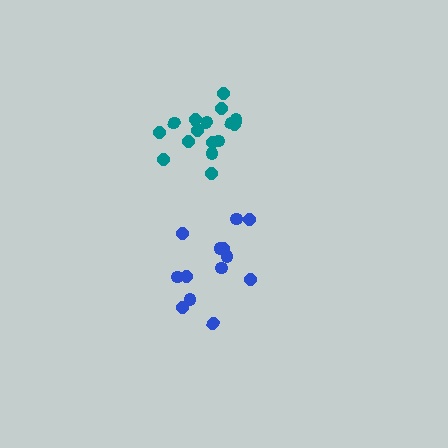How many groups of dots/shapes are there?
There are 2 groups.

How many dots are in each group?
Group 1: 16 dots, Group 2: 13 dots (29 total).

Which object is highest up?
The teal cluster is topmost.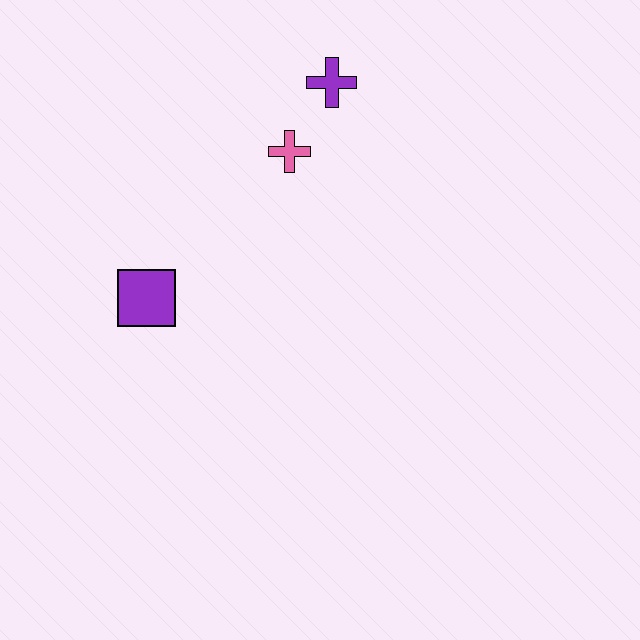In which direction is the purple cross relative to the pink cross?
The purple cross is above the pink cross.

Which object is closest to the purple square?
The pink cross is closest to the purple square.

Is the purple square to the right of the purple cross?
No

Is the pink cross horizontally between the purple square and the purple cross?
Yes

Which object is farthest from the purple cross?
The purple square is farthest from the purple cross.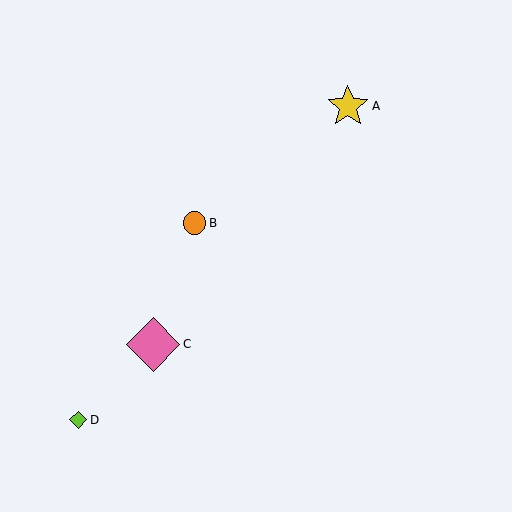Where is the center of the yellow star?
The center of the yellow star is at (348, 106).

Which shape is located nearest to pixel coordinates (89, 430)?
The lime diamond (labeled D) at (78, 420) is nearest to that location.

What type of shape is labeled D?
Shape D is a lime diamond.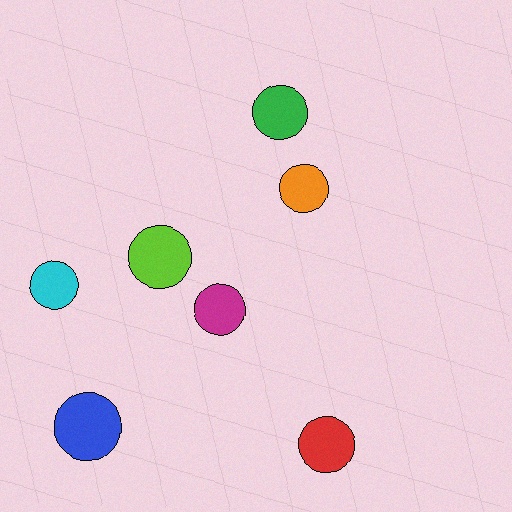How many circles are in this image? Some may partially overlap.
There are 7 circles.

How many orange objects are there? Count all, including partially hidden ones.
There is 1 orange object.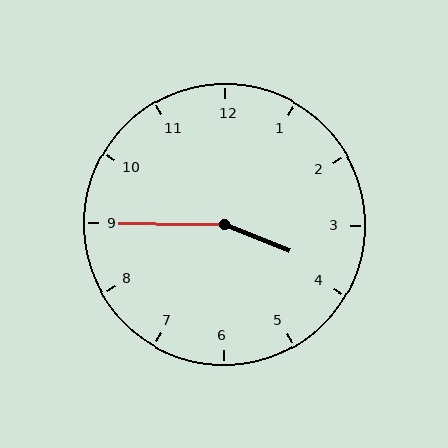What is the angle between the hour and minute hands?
Approximately 158 degrees.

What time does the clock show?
3:45.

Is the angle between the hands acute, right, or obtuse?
It is obtuse.